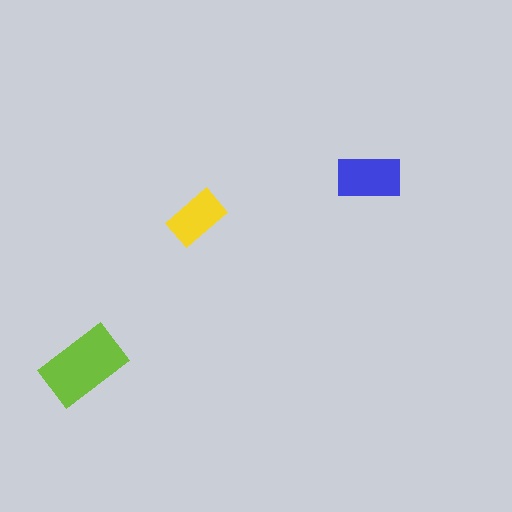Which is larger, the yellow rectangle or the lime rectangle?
The lime one.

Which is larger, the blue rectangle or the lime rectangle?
The lime one.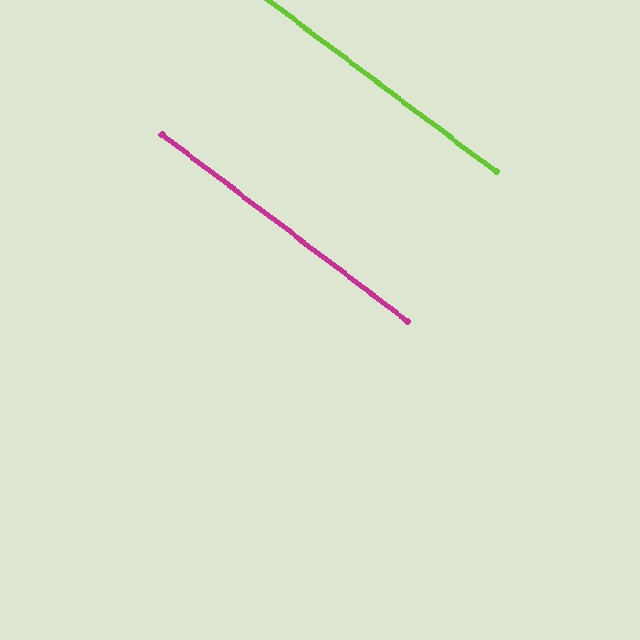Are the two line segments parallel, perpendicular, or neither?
Parallel — their directions differ by only 0.1°.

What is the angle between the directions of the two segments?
Approximately 0 degrees.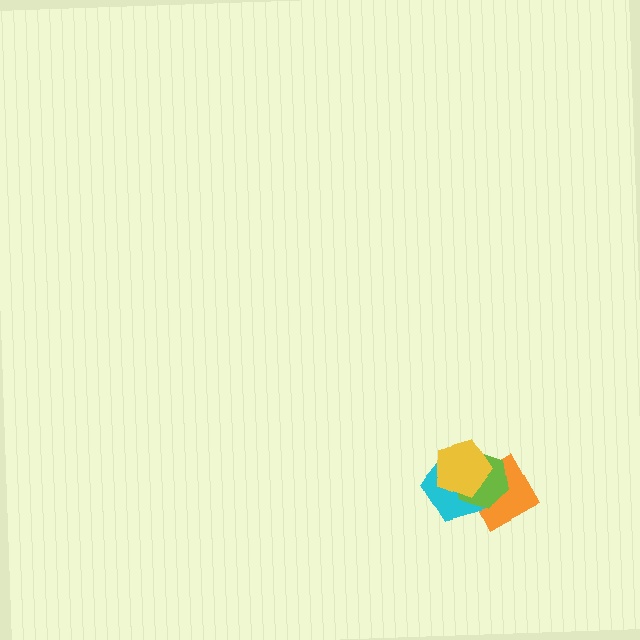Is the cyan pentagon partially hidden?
Yes, it is partially covered by another shape.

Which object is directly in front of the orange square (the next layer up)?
The cyan pentagon is directly in front of the orange square.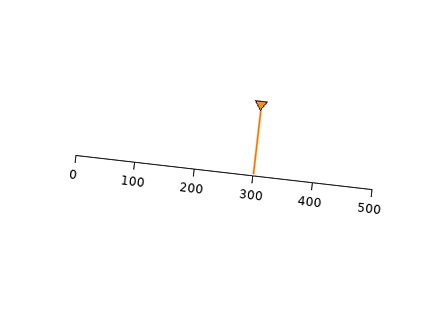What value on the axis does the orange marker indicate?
The marker indicates approximately 300.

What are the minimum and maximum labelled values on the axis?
The axis runs from 0 to 500.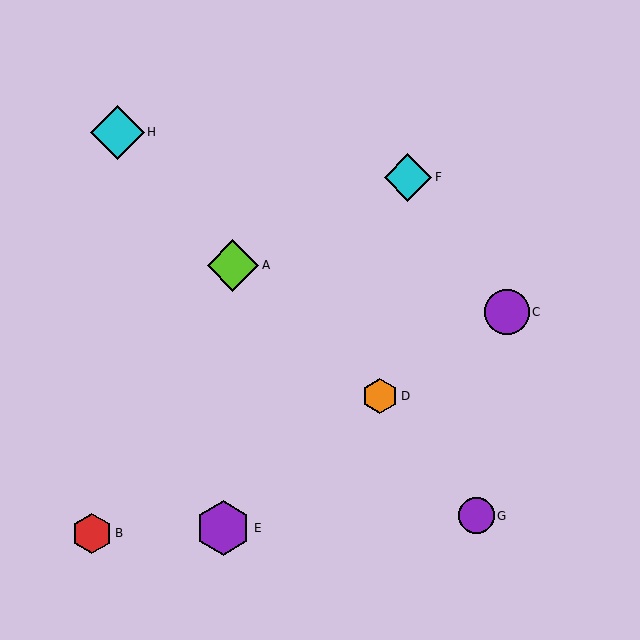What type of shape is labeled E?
Shape E is a purple hexagon.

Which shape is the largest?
The purple hexagon (labeled E) is the largest.